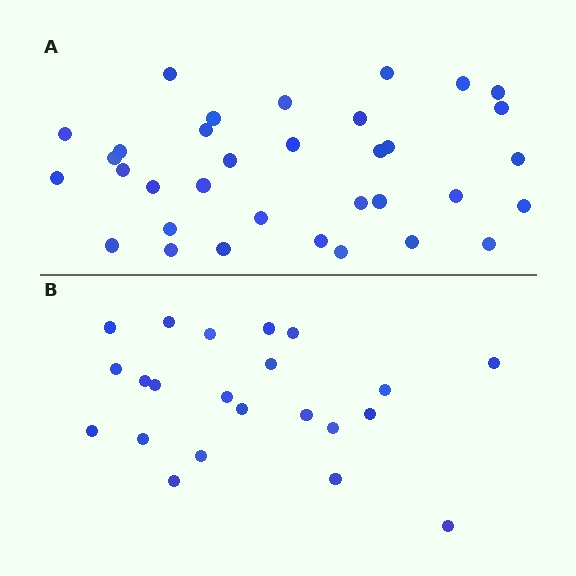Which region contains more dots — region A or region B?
Region A (the top region) has more dots.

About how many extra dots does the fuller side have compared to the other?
Region A has roughly 12 or so more dots than region B.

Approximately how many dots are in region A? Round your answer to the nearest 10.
About 30 dots. (The exact count is 34, which rounds to 30.)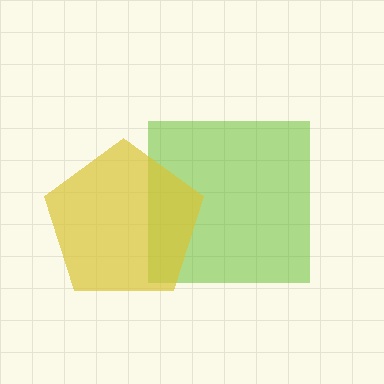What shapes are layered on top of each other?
The layered shapes are: a lime square, a yellow pentagon.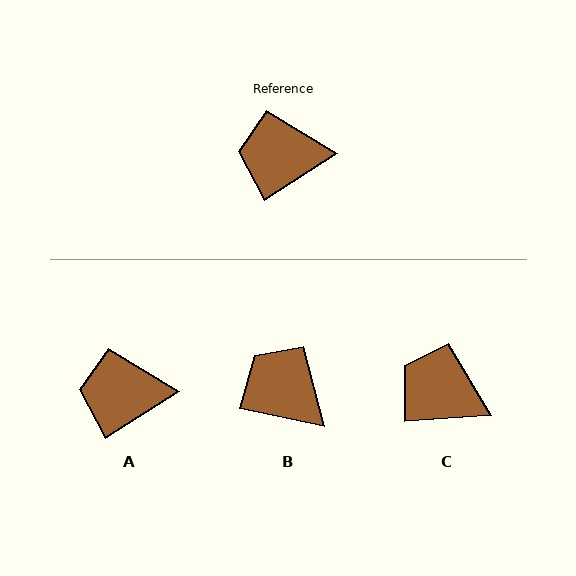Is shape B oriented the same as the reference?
No, it is off by about 44 degrees.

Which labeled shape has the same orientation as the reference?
A.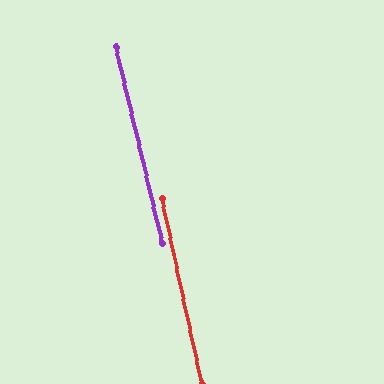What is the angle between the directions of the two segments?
Approximately 1 degree.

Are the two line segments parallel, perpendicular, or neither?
Parallel — their directions differ by only 1.0°.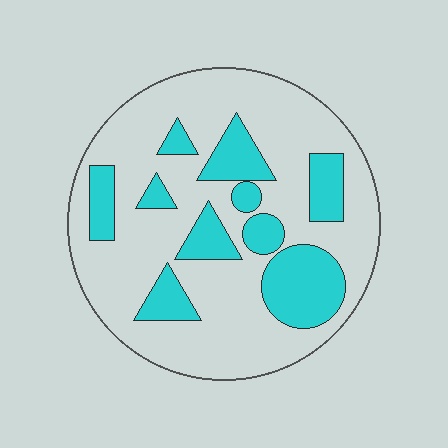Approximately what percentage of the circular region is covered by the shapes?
Approximately 25%.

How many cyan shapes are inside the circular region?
10.